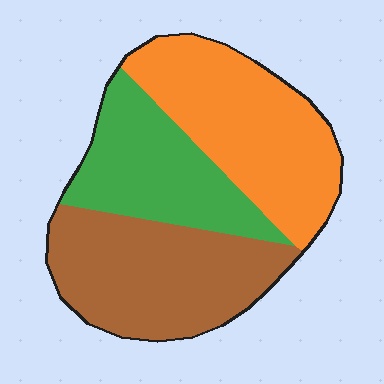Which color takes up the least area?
Green, at roughly 25%.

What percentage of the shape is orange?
Orange takes up about three eighths (3/8) of the shape.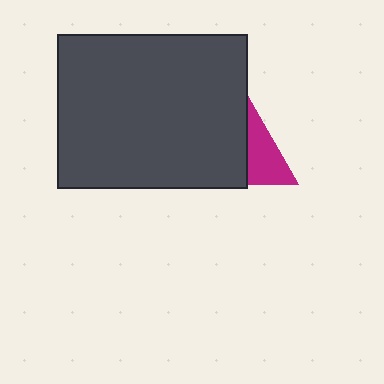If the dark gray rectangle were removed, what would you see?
You would see the complete magenta triangle.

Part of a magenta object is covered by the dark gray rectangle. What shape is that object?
It is a triangle.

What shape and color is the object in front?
The object in front is a dark gray rectangle.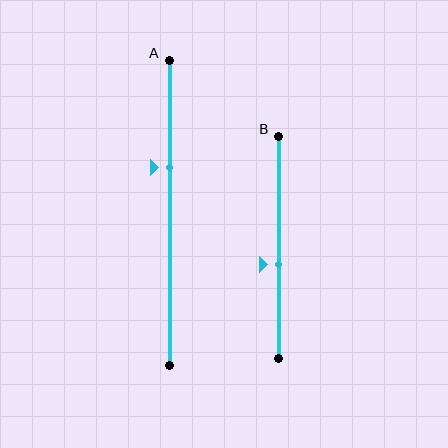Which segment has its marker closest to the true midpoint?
Segment B has its marker closest to the true midpoint.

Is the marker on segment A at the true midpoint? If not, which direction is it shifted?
No, the marker on segment A is shifted upward by about 15% of the segment length.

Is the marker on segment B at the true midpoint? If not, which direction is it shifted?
No, the marker on segment B is shifted downward by about 8% of the segment length.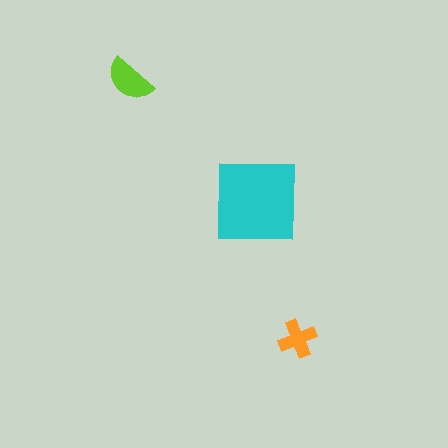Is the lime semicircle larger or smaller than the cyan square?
Smaller.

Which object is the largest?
The cyan square.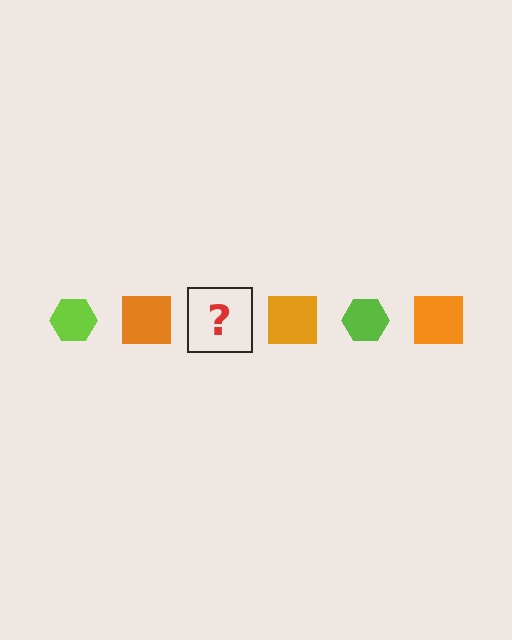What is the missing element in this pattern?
The missing element is a lime hexagon.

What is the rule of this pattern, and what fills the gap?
The rule is that the pattern alternates between lime hexagon and orange square. The gap should be filled with a lime hexagon.